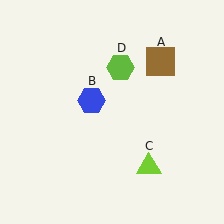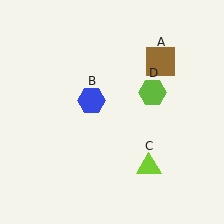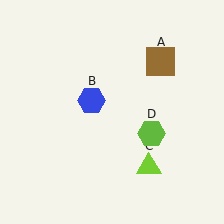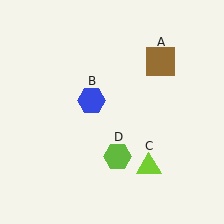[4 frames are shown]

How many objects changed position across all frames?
1 object changed position: lime hexagon (object D).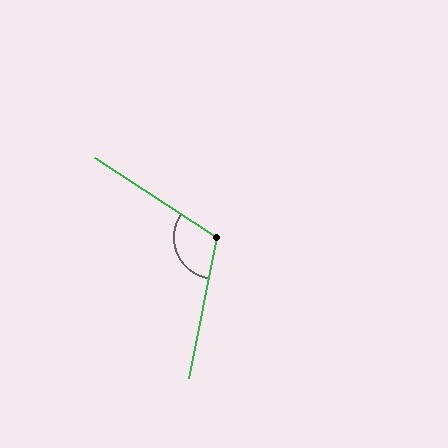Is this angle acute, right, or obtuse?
It is obtuse.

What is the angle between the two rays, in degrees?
Approximately 112 degrees.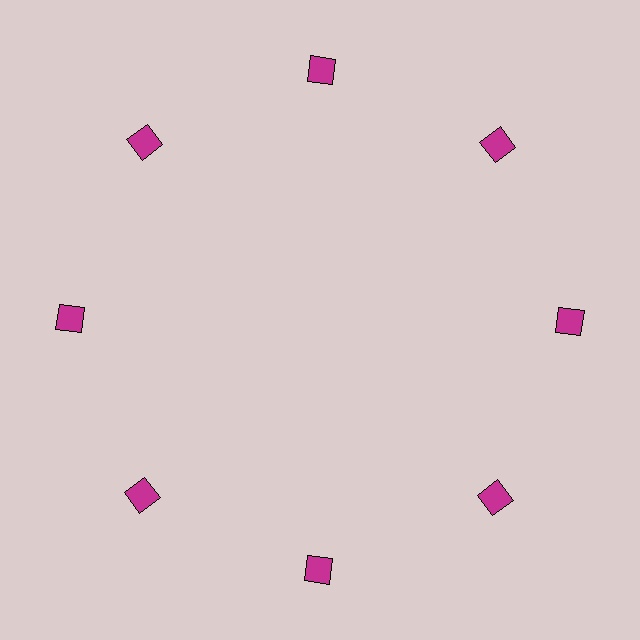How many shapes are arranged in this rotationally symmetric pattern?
There are 8 shapes, arranged in 8 groups of 1.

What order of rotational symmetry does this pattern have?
This pattern has 8-fold rotational symmetry.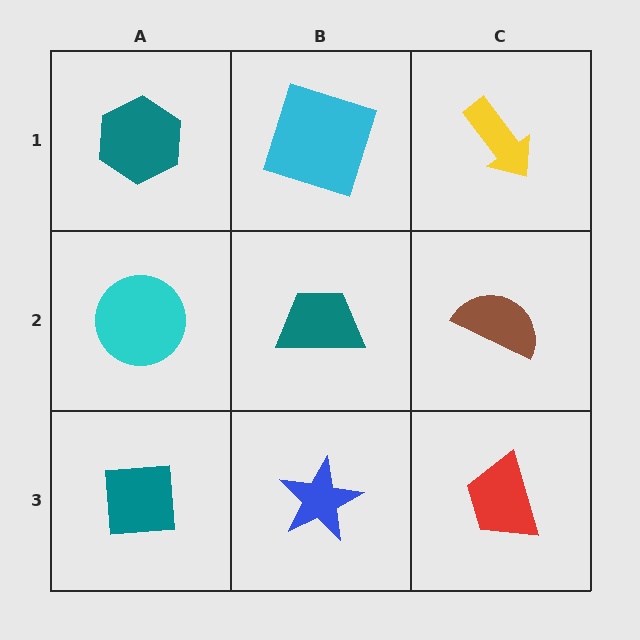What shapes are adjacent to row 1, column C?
A brown semicircle (row 2, column C), a cyan square (row 1, column B).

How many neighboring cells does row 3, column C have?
2.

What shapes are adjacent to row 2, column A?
A teal hexagon (row 1, column A), a teal square (row 3, column A), a teal trapezoid (row 2, column B).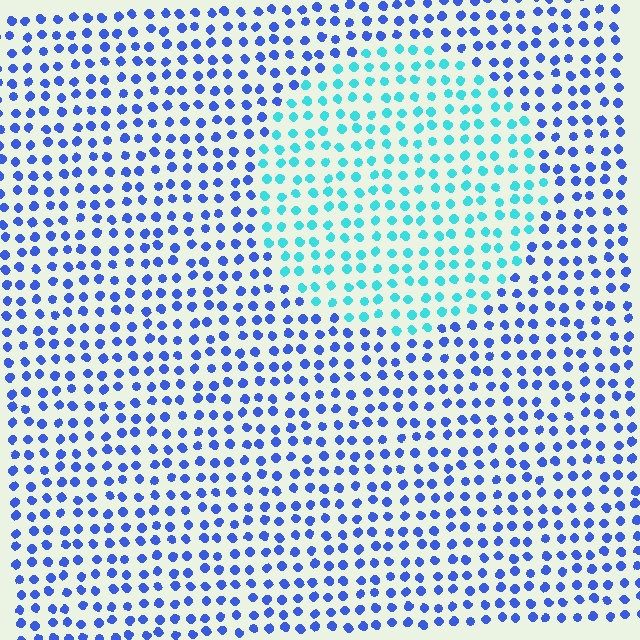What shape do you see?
I see a circle.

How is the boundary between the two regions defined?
The boundary is defined purely by a slight shift in hue (about 48 degrees). Spacing, size, and orientation are identical on both sides.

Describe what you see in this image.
The image is filled with small blue elements in a uniform arrangement. A circle-shaped region is visible where the elements are tinted to a slightly different hue, forming a subtle color boundary.